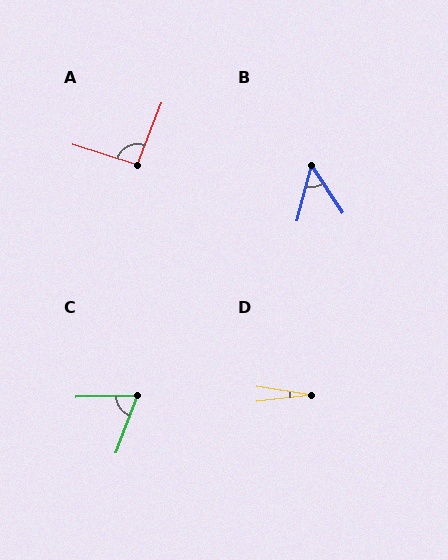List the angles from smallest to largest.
D (16°), B (48°), C (68°), A (94°).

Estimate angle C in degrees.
Approximately 68 degrees.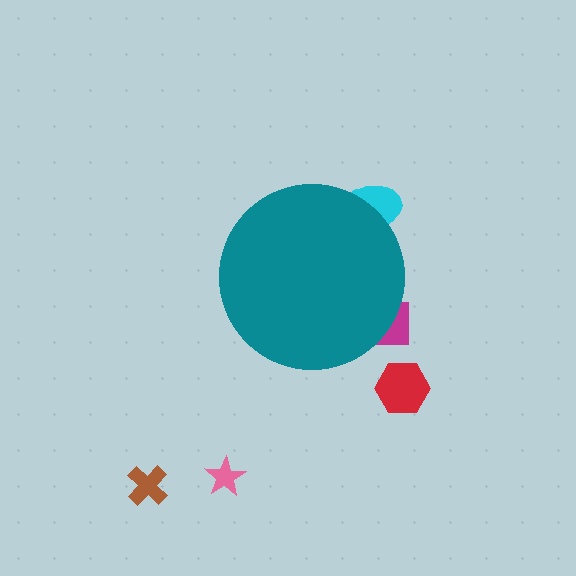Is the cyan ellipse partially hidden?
Yes, the cyan ellipse is partially hidden behind the teal circle.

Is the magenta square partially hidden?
Yes, the magenta square is partially hidden behind the teal circle.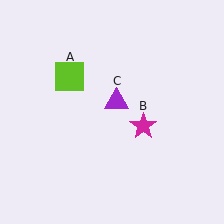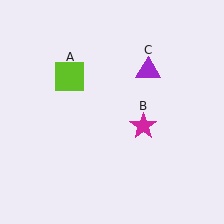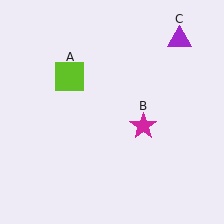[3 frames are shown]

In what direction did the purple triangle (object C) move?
The purple triangle (object C) moved up and to the right.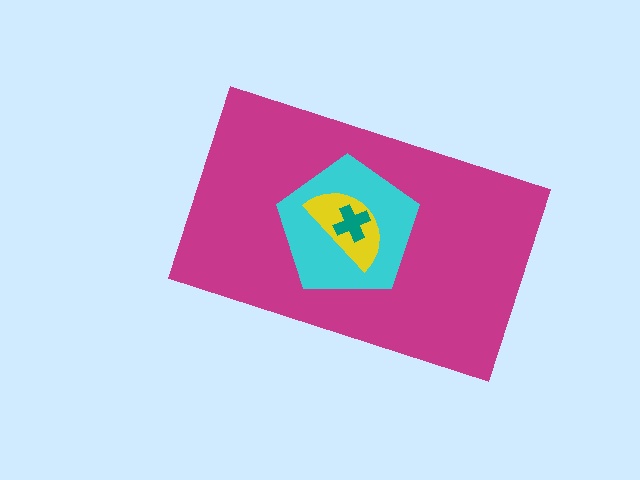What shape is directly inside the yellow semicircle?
The teal cross.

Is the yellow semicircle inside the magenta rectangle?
Yes.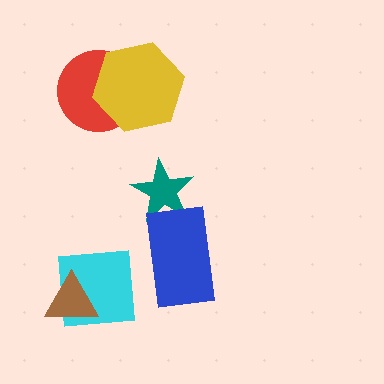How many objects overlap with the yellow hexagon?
1 object overlaps with the yellow hexagon.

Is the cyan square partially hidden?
Yes, it is partially covered by another shape.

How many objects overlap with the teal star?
1 object overlaps with the teal star.